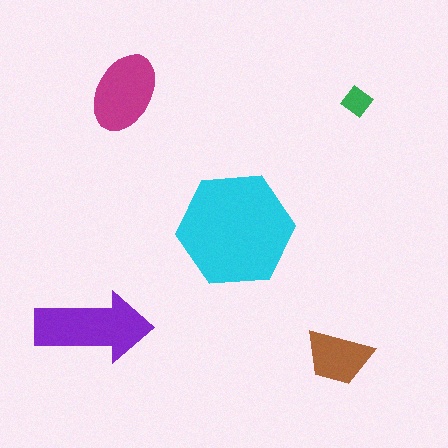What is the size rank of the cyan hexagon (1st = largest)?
1st.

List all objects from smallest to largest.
The green diamond, the brown trapezoid, the magenta ellipse, the purple arrow, the cyan hexagon.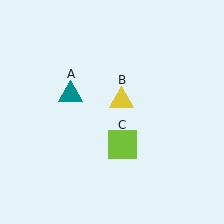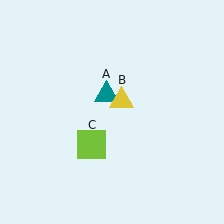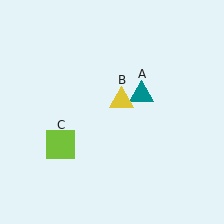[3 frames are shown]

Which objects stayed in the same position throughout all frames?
Yellow triangle (object B) remained stationary.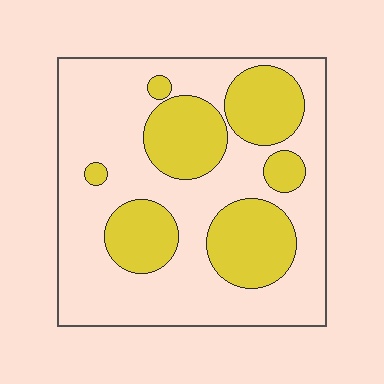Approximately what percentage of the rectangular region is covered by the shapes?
Approximately 35%.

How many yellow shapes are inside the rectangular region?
7.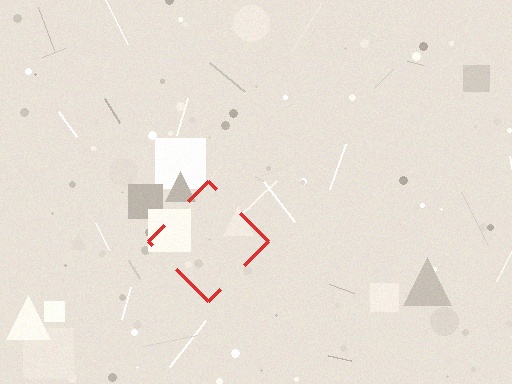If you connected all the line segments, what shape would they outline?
They would outline a diamond.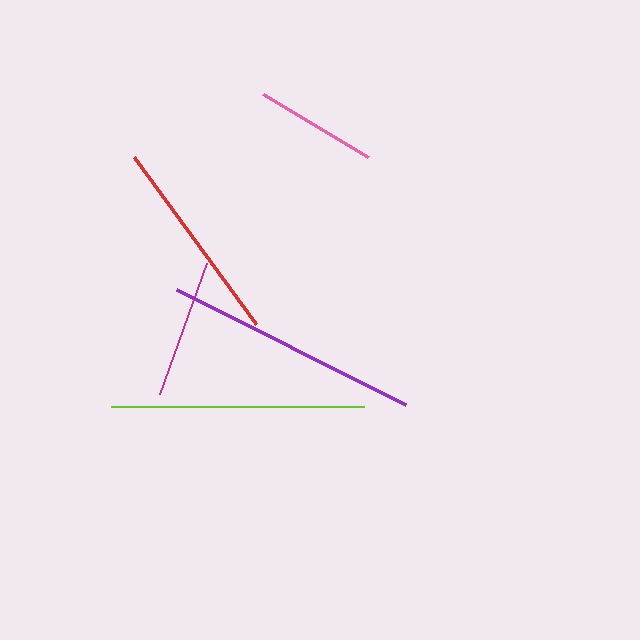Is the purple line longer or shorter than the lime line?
The purple line is longer than the lime line.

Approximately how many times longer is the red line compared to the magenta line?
The red line is approximately 1.5 times the length of the magenta line.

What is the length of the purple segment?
The purple segment is approximately 257 pixels long.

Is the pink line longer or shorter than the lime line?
The lime line is longer than the pink line.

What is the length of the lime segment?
The lime segment is approximately 253 pixels long.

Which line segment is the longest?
The purple line is the longest at approximately 257 pixels.